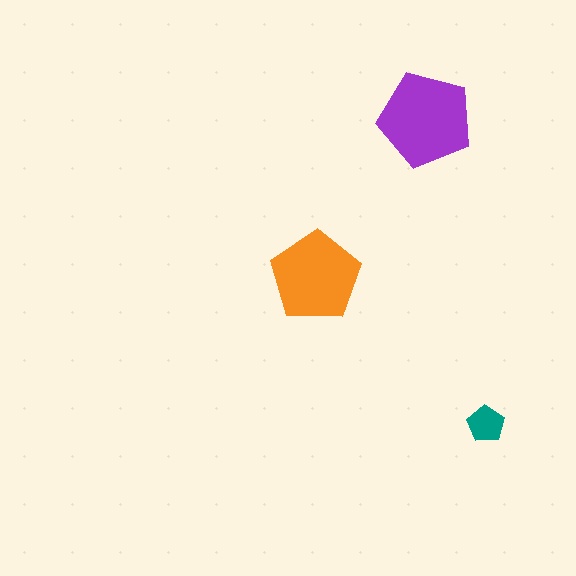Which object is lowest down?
The teal pentagon is bottommost.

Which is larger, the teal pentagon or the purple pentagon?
The purple one.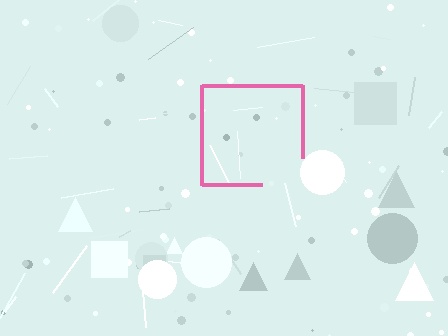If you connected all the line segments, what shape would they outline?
They would outline a square.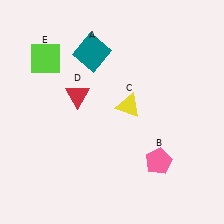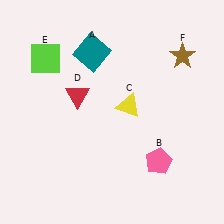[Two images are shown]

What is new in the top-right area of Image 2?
A brown star (F) was added in the top-right area of Image 2.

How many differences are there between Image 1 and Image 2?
There is 1 difference between the two images.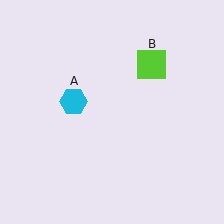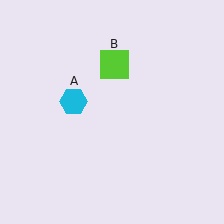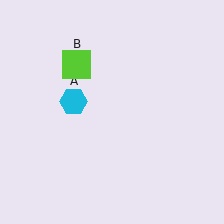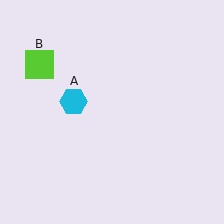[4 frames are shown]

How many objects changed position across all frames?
1 object changed position: lime square (object B).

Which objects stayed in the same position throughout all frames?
Cyan hexagon (object A) remained stationary.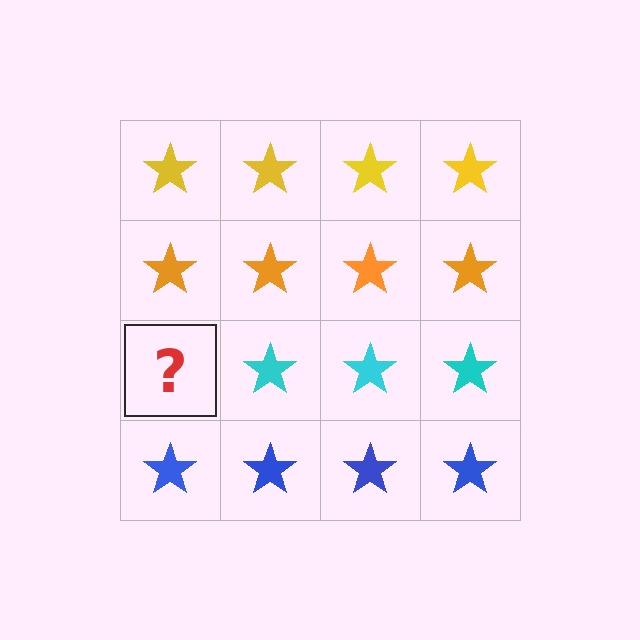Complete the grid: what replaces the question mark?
The question mark should be replaced with a cyan star.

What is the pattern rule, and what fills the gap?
The rule is that each row has a consistent color. The gap should be filled with a cyan star.